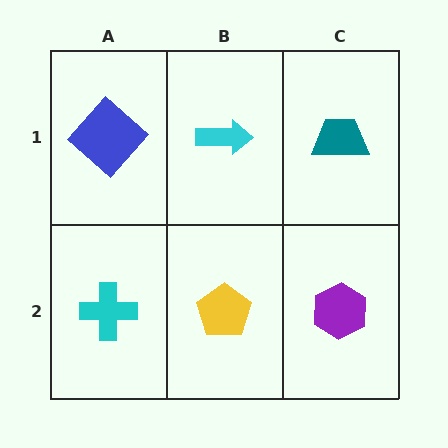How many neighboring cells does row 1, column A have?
2.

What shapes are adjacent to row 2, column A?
A blue diamond (row 1, column A), a yellow pentagon (row 2, column B).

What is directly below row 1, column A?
A cyan cross.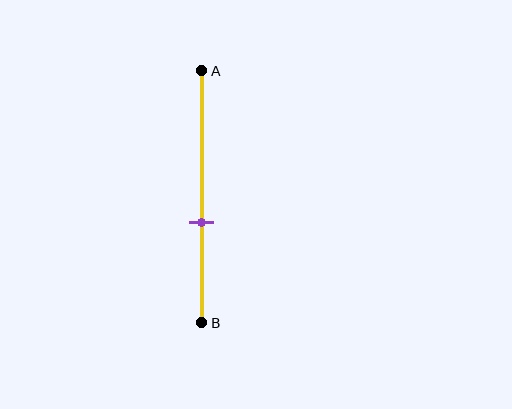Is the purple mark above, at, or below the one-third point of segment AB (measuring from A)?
The purple mark is below the one-third point of segment AB.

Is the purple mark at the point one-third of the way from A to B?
No, the mark is at about 60% from A, not at the 33% one-third point.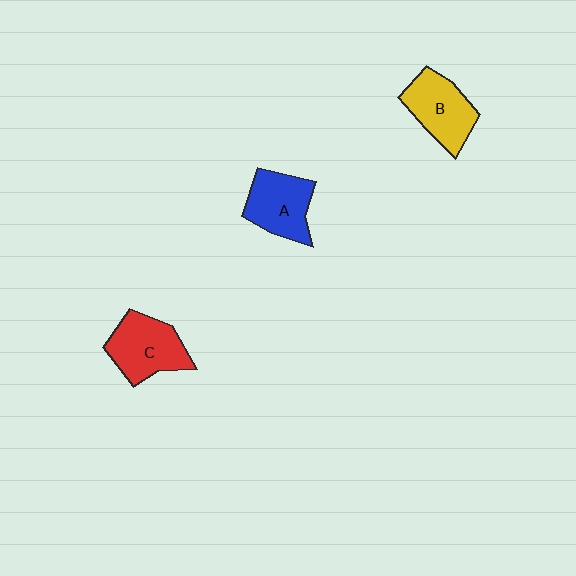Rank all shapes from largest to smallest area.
From largest to smallest: C (red), B (yellow), A (blue).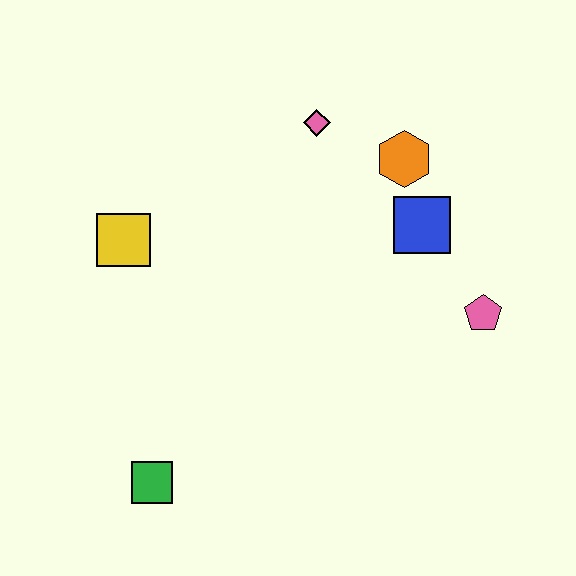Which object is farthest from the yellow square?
The pink pentagon is farthest from the yellow square.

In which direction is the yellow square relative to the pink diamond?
The yellow square is to the left of the pink diamond.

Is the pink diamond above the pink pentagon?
Yes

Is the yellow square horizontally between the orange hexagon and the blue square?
No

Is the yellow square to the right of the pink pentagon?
No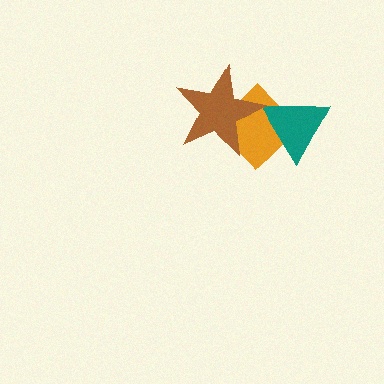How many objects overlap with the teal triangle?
2 objects overlap with the teal triangle.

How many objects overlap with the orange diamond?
2 objects overlap with the orange diamond.